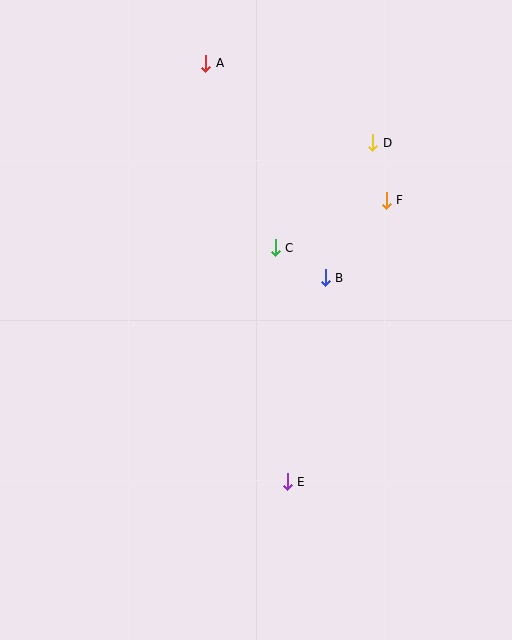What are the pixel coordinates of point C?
Point C is at (275, 248).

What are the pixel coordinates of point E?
Point E is at (287, 482).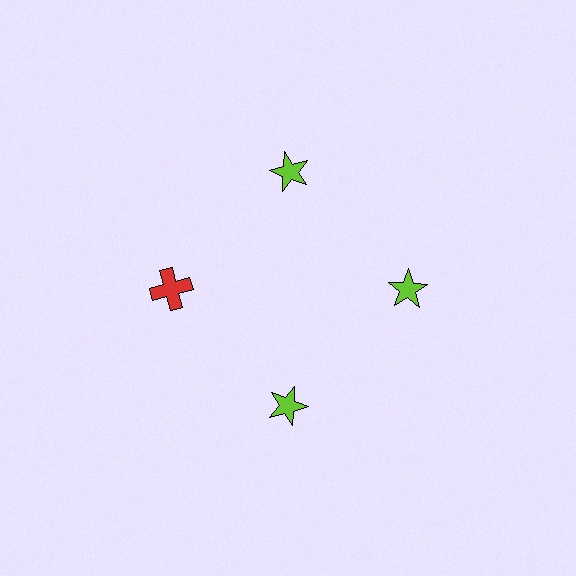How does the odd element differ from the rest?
It differs in both color (red instead of lime) and shape (cross instead of star).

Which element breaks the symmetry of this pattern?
The red cross at roughly the 9 o'clock position breaks the symmetry. All other shapes are lime stars.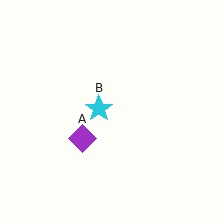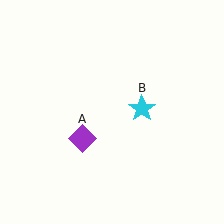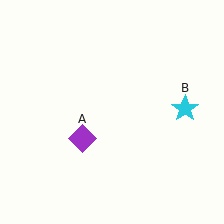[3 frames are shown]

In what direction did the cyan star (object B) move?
The cyan star (object B) moved right.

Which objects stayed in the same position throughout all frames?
Purple diamond (object A) remained stationary.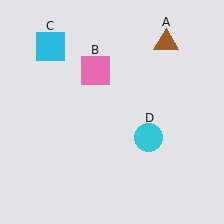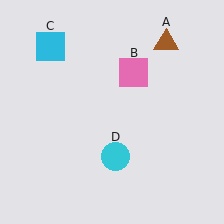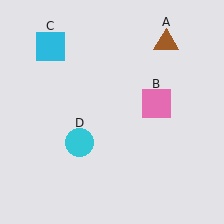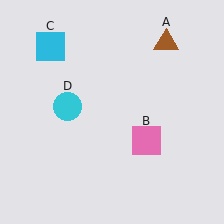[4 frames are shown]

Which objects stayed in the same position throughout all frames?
Brown triangle (object A) and cyan square (object C) remained stationary.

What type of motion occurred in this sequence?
The pink square (object B), cyan circle (object D) rotated clockwise around the center of the scene.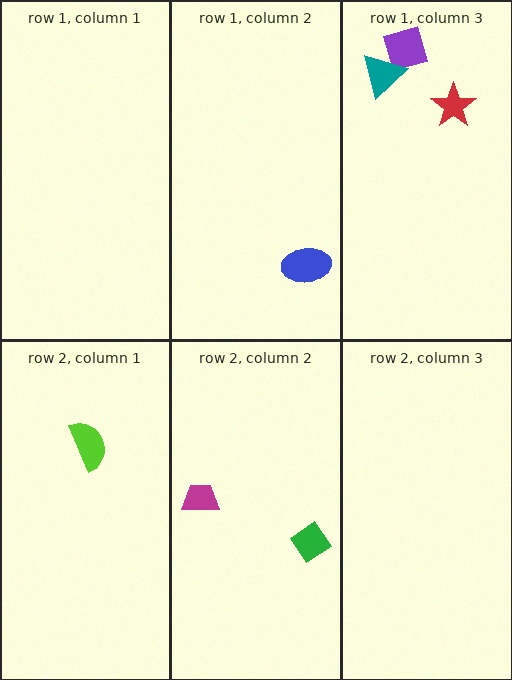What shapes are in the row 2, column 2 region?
The magenta trapezoid, the green diamond.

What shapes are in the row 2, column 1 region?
The lime semicircle.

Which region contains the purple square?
The row 1, column 3 region.